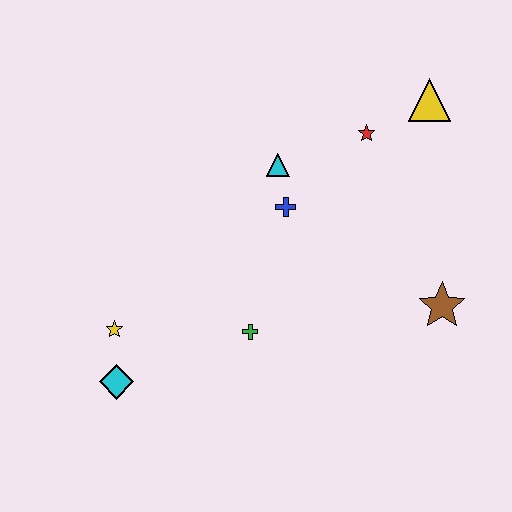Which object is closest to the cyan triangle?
The blue cross is closest to the cyan triangle.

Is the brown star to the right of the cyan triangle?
Yes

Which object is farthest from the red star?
The cyan diamond is farthest from the red star.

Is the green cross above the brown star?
No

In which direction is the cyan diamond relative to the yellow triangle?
The cyan diamond is to the left of the yellow triangle.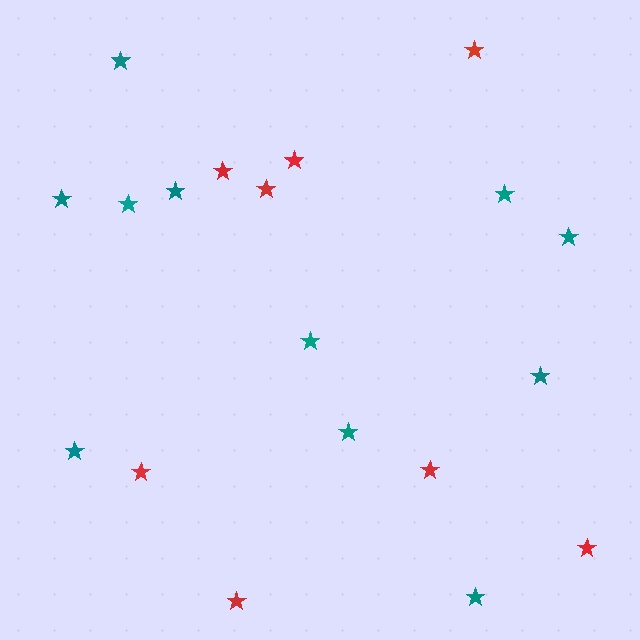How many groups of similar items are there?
There are 2 groups: one group of red stars (8) and one group of teal stars (11).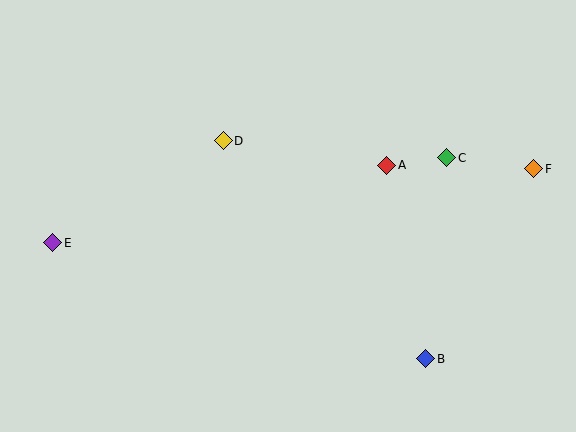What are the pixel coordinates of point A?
Point A is at (387, 165).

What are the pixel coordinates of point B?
Point B is at (426, 359).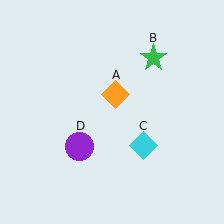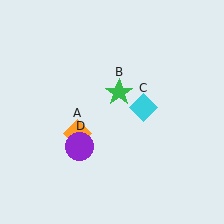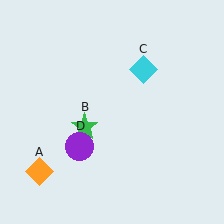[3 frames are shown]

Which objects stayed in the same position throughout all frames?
Purple circle (object D) remained stationary.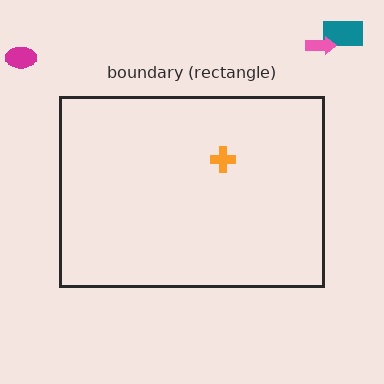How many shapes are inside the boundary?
1 inside, 3 outside.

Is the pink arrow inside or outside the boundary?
Outside.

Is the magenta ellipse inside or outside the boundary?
Outside.